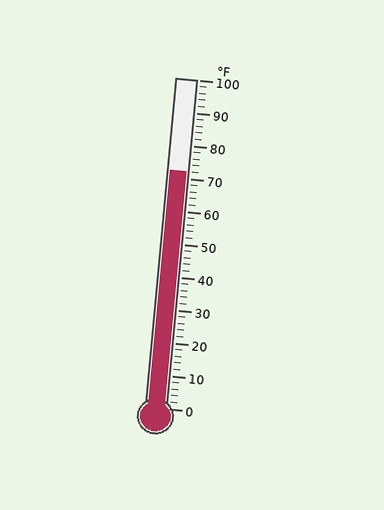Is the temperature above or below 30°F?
The temperature is above 30°F.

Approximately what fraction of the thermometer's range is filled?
The thermometer is filled to approximately 70% of its range.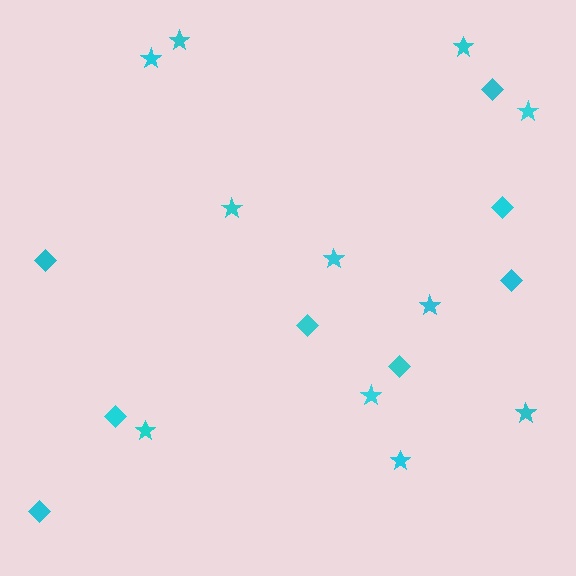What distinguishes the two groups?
There are 2 groups: one group of stars (11) and one group of diamonds (8).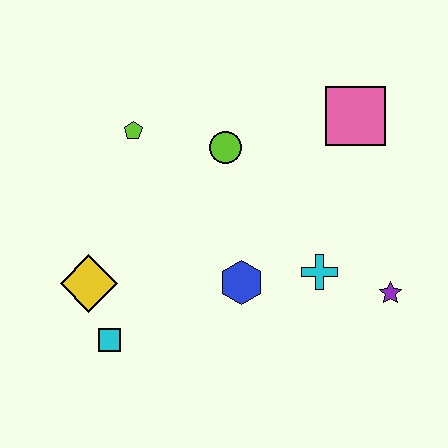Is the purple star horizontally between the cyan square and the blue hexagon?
No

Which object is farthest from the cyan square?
The pink square is farthest from the cyan square.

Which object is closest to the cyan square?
The yellow diamond is closest to the cyan square.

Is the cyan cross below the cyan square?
No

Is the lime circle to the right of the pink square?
No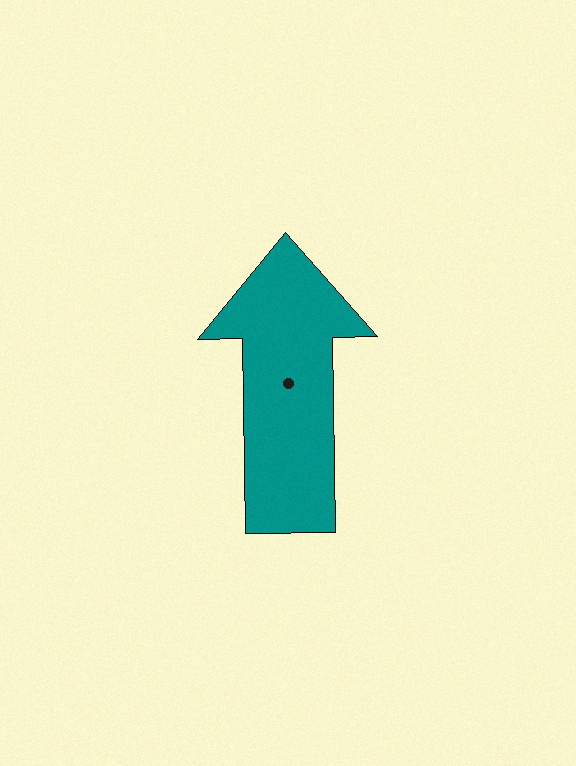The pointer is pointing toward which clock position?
Roughly 12 o'clock.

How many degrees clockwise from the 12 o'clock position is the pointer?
Approximately 359 degrees.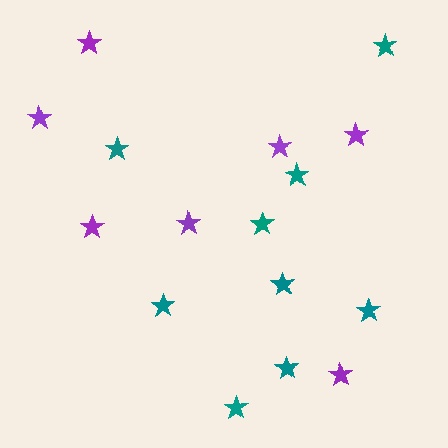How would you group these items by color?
There are 2 groups: one group of teal stars (9) and one group of purple stars (7).